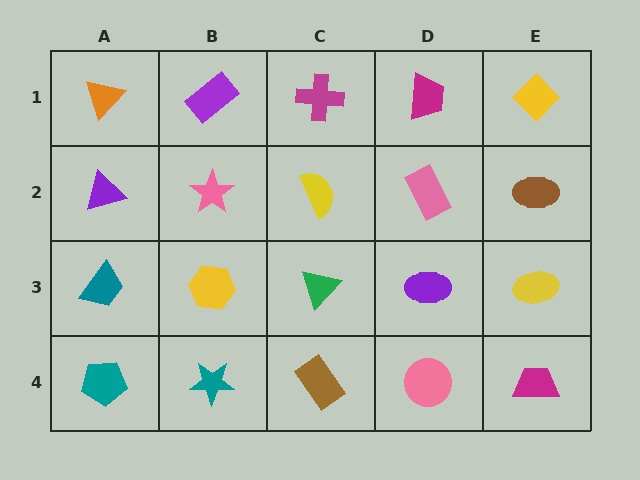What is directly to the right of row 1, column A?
A purple rectangle.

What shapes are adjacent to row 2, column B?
A purple rectangle (row 1, column B), a yellow hexagon (row 3, column B), a purple triangle (row 2, column A), a yellow semicircle (row 2, column C).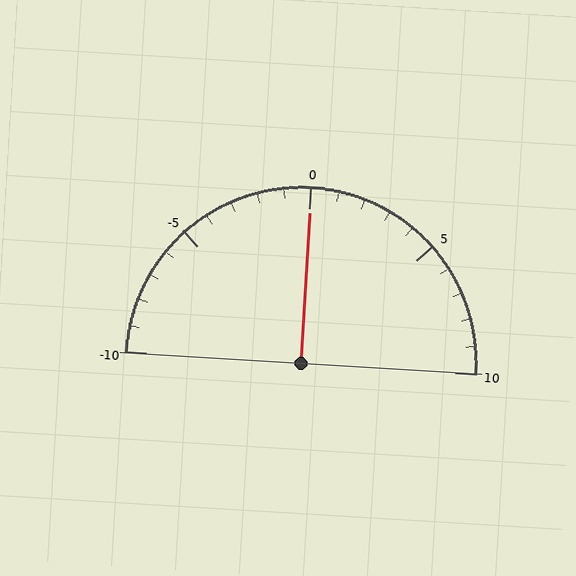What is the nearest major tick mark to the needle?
The nearest major tick mark is 0.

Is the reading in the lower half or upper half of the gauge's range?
The reading is in the upper half of the range (-10 to 10).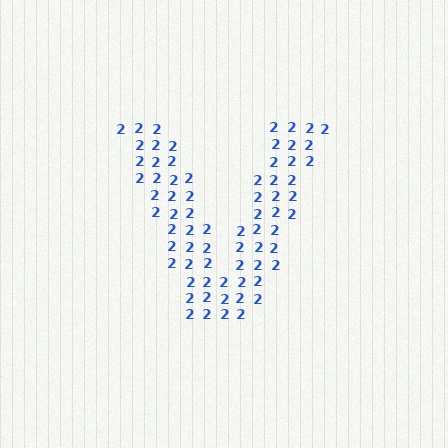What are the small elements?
The small elements are digit 2's.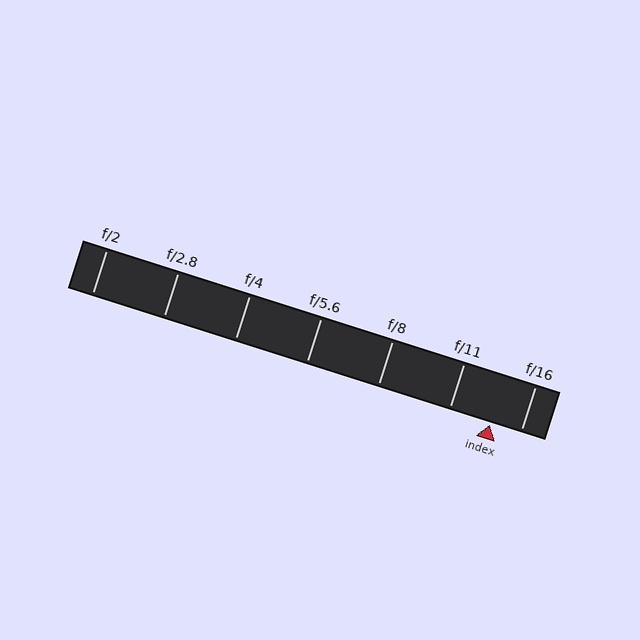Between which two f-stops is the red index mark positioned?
The index mark is between f/11 and f/16.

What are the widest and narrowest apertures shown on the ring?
The widest aperture shown is f/2 and the narrowest is f/16.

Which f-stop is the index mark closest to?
The index mark is closest to f/16.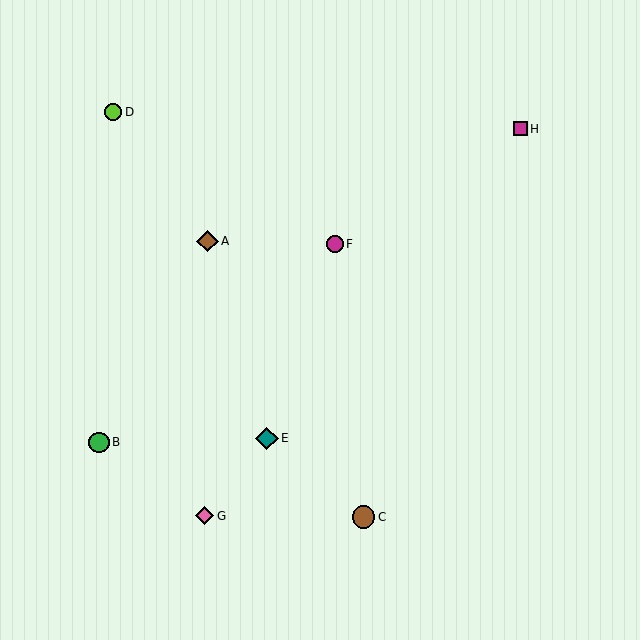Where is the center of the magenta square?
The center of the magenta square is at (520, 129).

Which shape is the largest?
The brown circle (labeled C) is the largest.